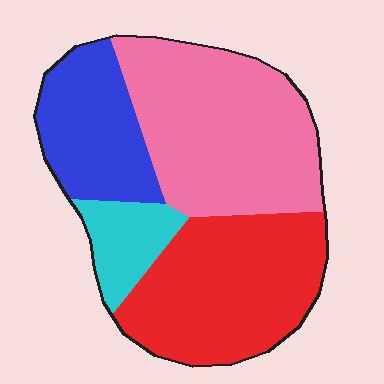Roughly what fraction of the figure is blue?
Blue covers about 20% of the figure.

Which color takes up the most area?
Pink, at roughly 40%.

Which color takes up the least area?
Cyan, at roughly 10%.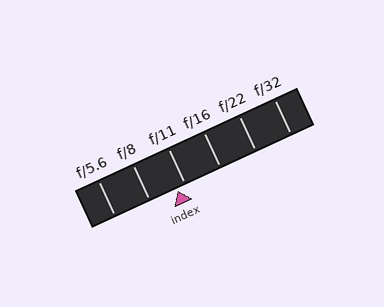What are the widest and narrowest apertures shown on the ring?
The widest aperture shown is f/5.6 and the narrowest is f/32.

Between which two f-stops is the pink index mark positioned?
The index mark is between f/8 and f/11.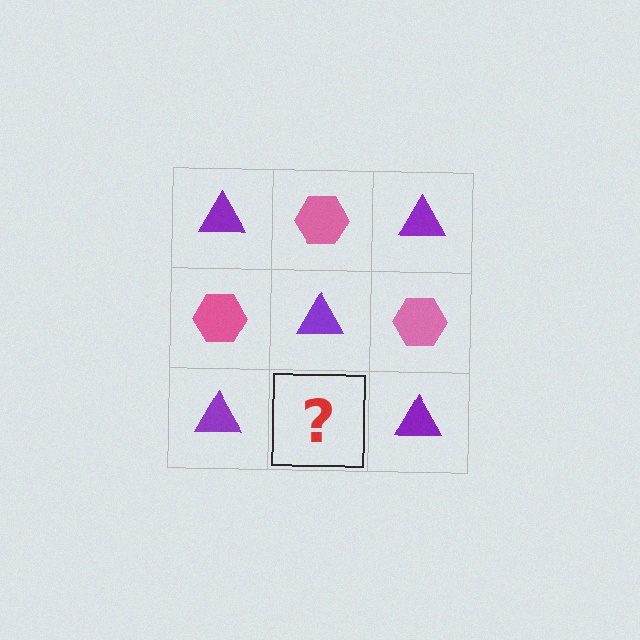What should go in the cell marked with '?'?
The missing cell should contain a pink hexagon.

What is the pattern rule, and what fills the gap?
The rule is that it alternates purple triangle and pink hexagon in a checkerboard pattern. The gap should be filled with a pink hexagon.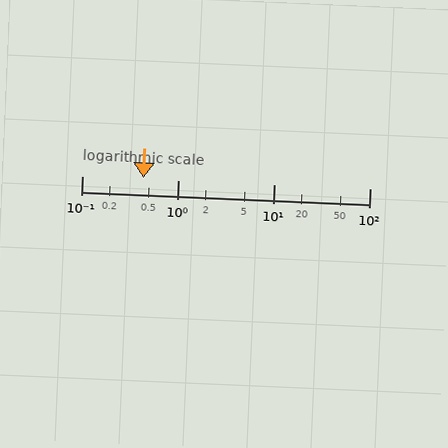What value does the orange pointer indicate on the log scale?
The pointer indicates approximately 0.44.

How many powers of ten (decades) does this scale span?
The scale spans 3 decades, from 0.1 to 100.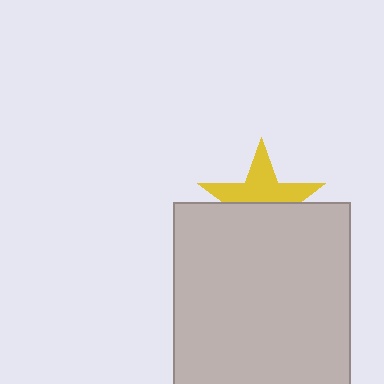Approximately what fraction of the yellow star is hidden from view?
Roughly 50% of the yellow star is hidden behind the light gray rectangle.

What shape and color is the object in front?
The object in front is a light gray rectangle.